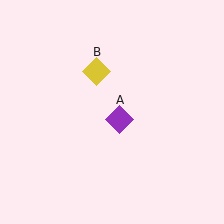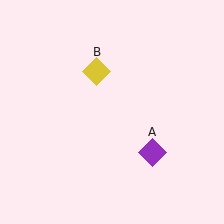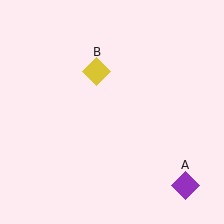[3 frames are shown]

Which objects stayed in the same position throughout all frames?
Yellow diamond (object B) remained stationary.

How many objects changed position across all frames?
1 object changed position: purple diamond (object A).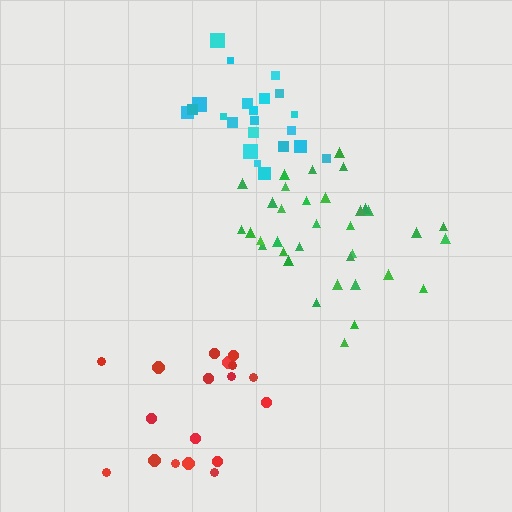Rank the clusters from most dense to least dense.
green, cyan, red.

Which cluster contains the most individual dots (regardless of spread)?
Green (35).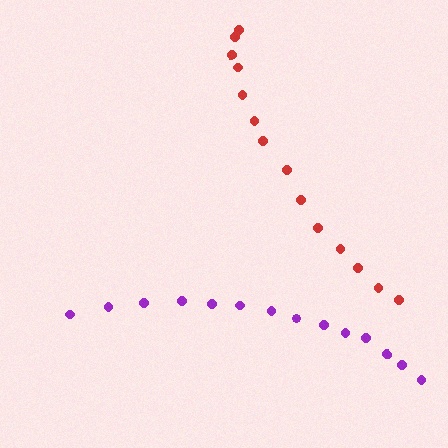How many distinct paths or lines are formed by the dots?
There are 2 distinct paths.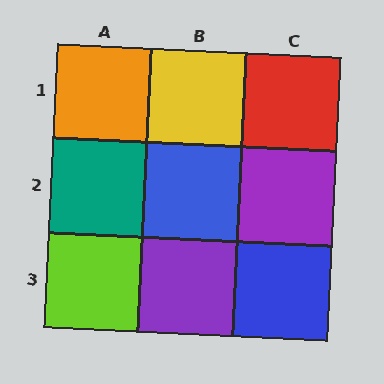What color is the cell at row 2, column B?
Blue.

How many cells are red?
1 cell is red.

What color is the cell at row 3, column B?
Purple.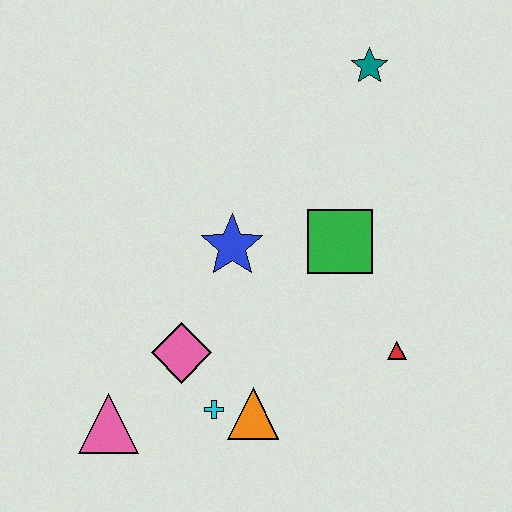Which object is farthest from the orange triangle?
The teal star is farthest from the orange triangle.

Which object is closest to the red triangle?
The green square is closest to the red triangle.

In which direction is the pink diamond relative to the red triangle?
The pink diamond is to the left of the red triangle.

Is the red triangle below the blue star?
Yes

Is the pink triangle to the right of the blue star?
No